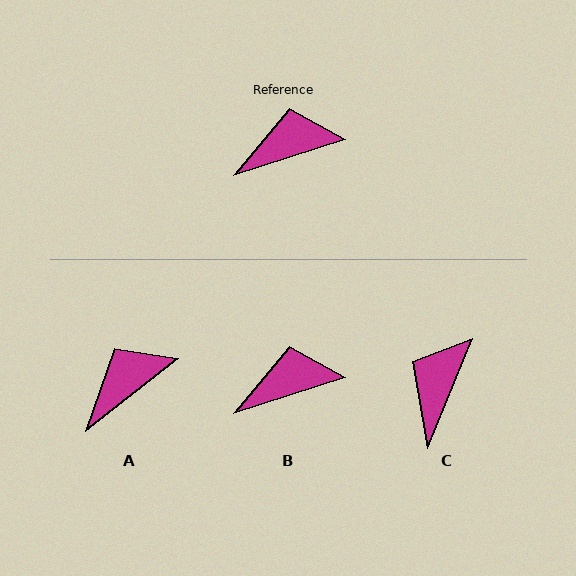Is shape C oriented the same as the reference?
No, it is off by about 50 degrees.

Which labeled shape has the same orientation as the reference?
B.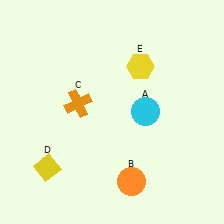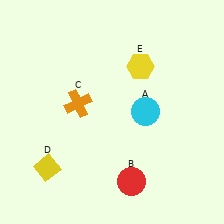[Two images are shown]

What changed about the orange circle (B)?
In Image 1, B is orange. In Image 2, it changed to red.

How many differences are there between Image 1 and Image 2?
There is 1 difference between the two images.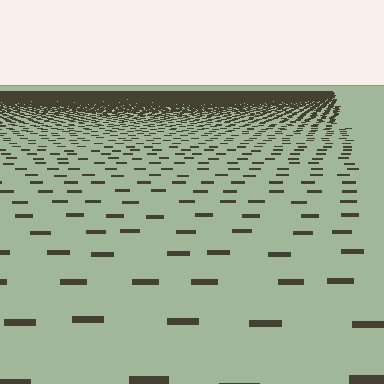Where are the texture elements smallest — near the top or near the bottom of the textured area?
Near the top.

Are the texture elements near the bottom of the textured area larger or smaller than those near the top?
Larger. Near the bottom, elements are closer to the viewer and appear at a bigger on-screen size.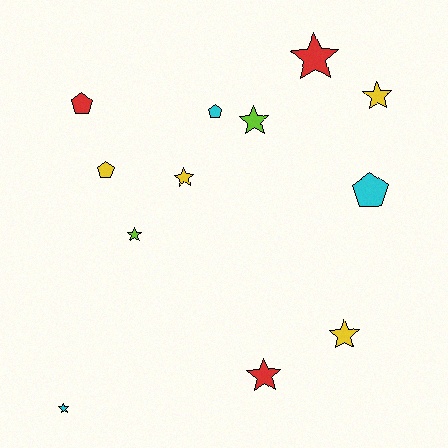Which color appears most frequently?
Yellow, with 4 objects.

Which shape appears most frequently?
Star, with 8 objects.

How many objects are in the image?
There are 12 objects.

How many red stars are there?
There are 2 red stars.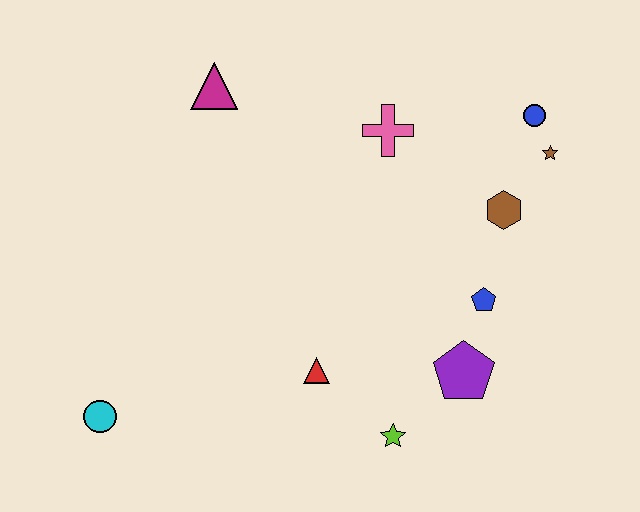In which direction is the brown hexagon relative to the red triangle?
The brown hexagon is to the right of the red triangle.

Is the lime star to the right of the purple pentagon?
No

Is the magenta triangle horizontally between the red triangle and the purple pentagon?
No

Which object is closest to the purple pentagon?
The blue pentagon is closest to the purple pentagon.